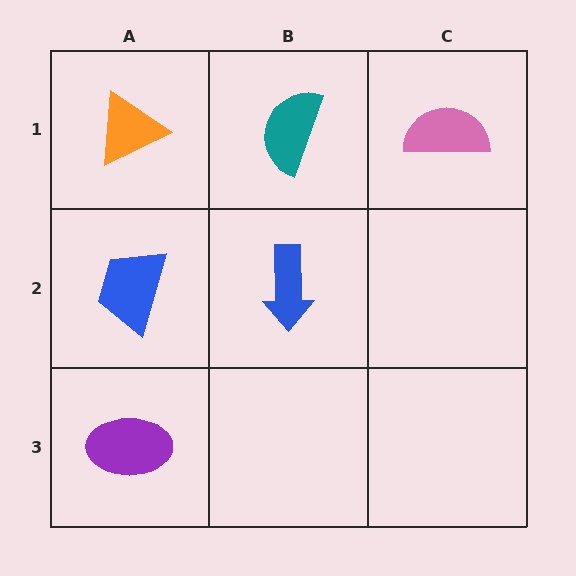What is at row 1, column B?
A teal semicircle.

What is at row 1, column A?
An orange triangle.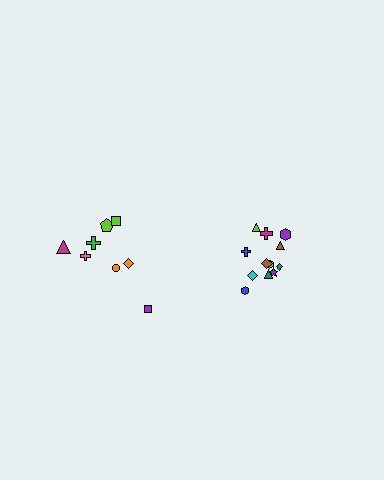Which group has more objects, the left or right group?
The right group.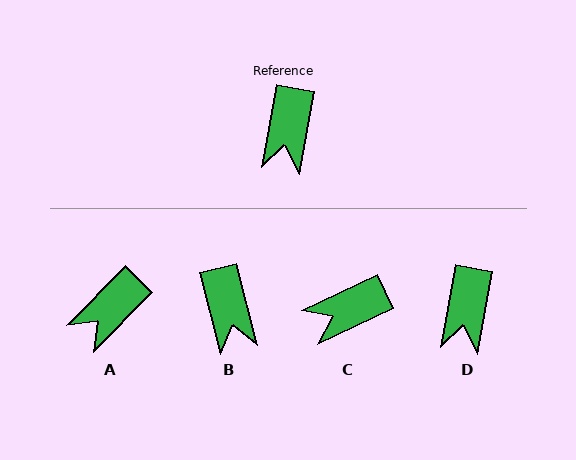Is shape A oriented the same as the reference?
No, it is off by about 34 degrees.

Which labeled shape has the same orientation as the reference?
D.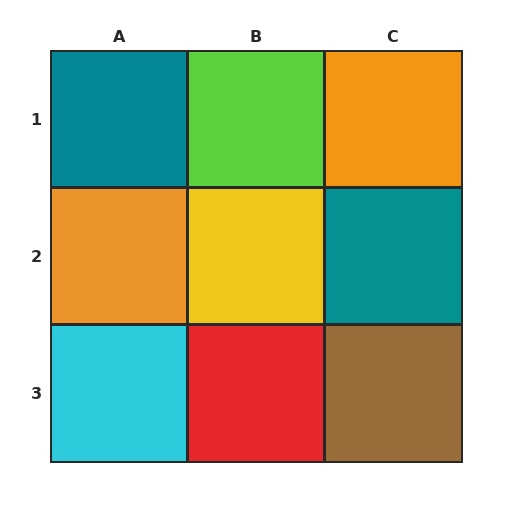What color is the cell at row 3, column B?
Red.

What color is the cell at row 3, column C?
Brown.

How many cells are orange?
2 cells are orange.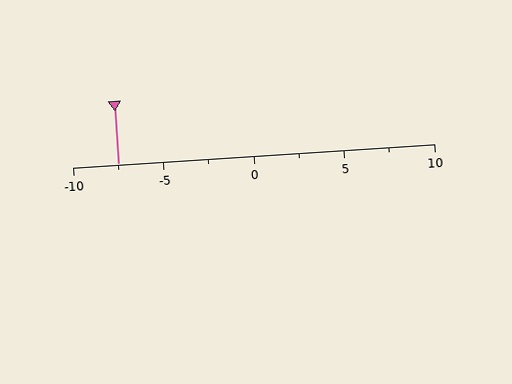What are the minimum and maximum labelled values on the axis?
The axis runs from -10 to 10.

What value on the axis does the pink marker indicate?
The marker indicates approximately -7.5.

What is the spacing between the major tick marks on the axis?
The major ticks are spaced 5 apart.